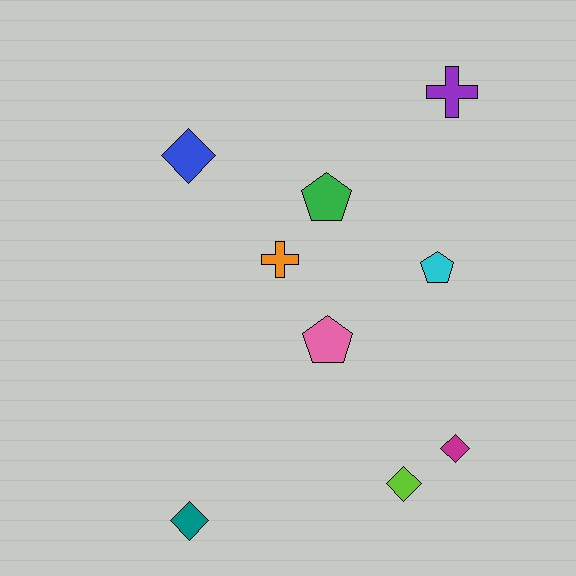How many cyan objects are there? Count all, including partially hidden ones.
There is 1 cyan object.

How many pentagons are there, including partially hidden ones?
There are 3 pentagons.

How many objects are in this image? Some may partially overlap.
There are 9 objects.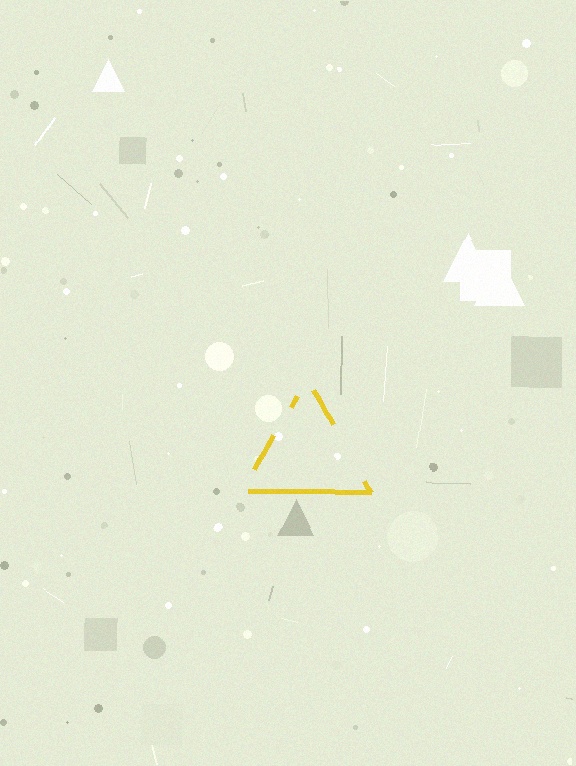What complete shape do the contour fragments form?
The contour fragments form a triangle.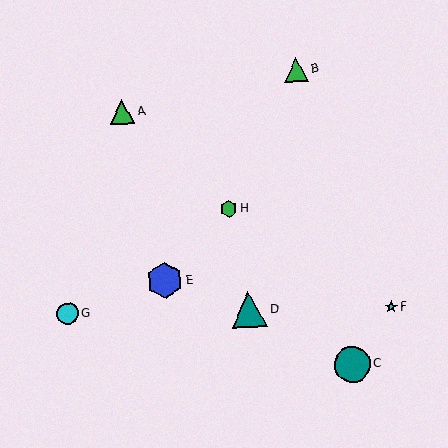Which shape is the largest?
The blue hexagon (labeled E) is the largest.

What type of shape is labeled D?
Shape D is a teal triangle.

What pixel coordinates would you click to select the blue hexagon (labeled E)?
Click at (165, 281) to select the blue hexagon E.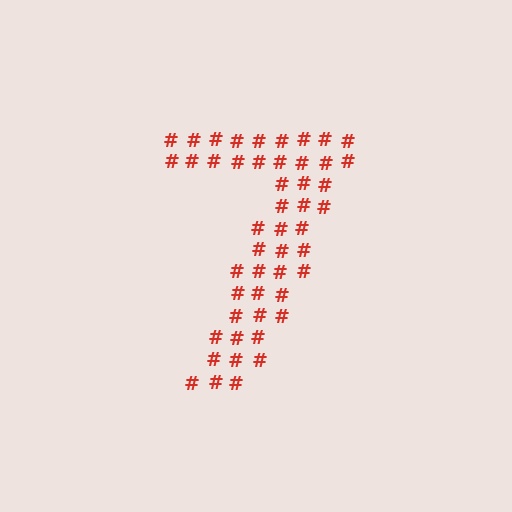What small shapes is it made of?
It is made of small hash symbols.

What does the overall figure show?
The overall figure shows the digit 7.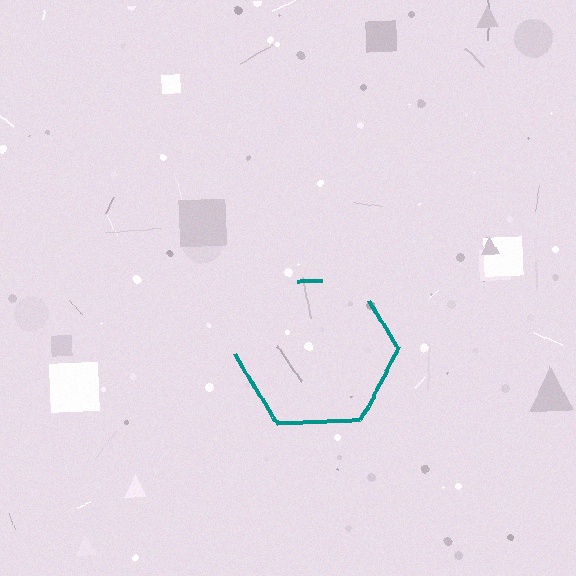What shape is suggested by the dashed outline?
The dashed outline suggests a hexagon.